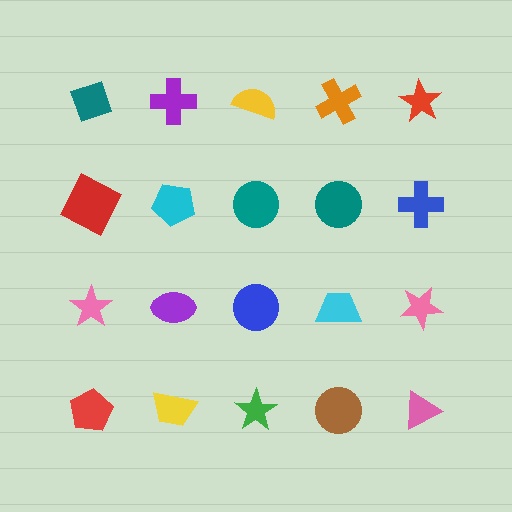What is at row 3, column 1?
A pink star.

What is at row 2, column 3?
A teal circle.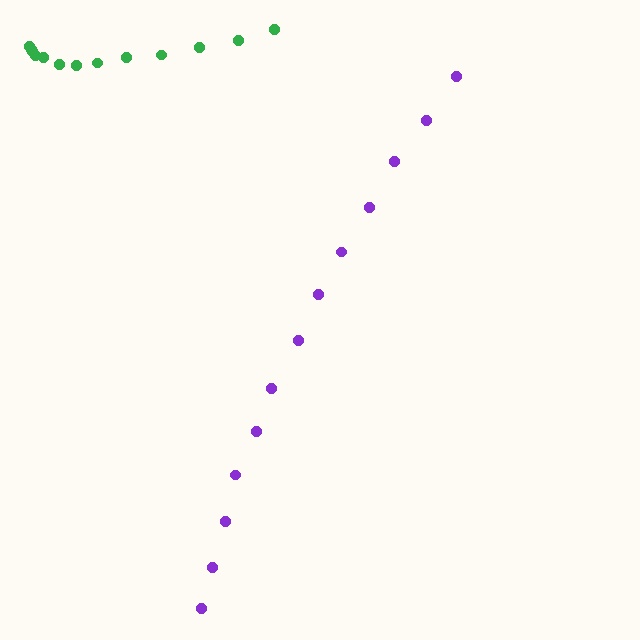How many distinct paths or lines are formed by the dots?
There are 2 distinct paths.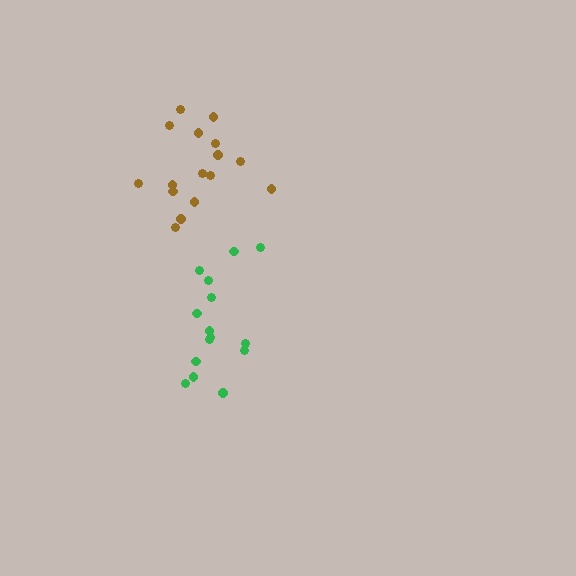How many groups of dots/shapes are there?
There are 2 groups.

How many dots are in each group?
Group 1: 16 dots, Group 2: 15 dots (31 total).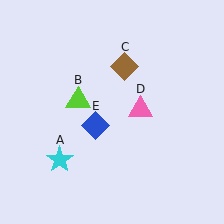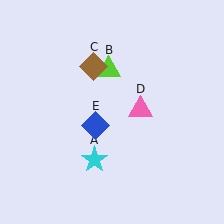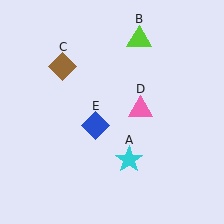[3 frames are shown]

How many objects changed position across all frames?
3 objects changed position: cyan star (object A), lime triangle (object B), brown diamond (object C).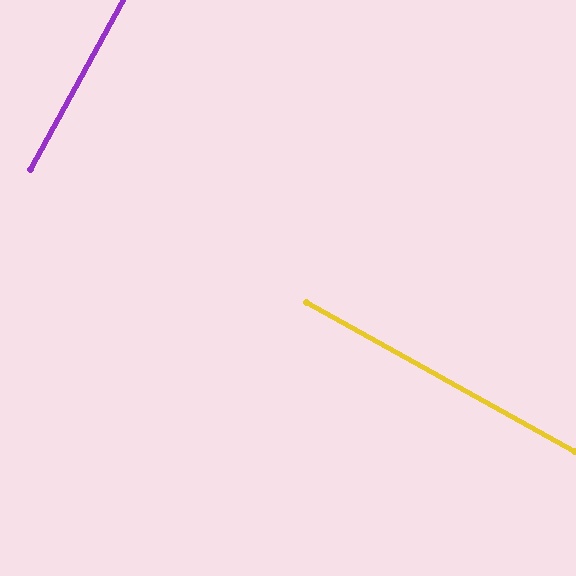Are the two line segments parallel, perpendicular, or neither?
Perpendicular — they meet at approximately 90°.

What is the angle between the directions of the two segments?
Approximately 90 degrees.